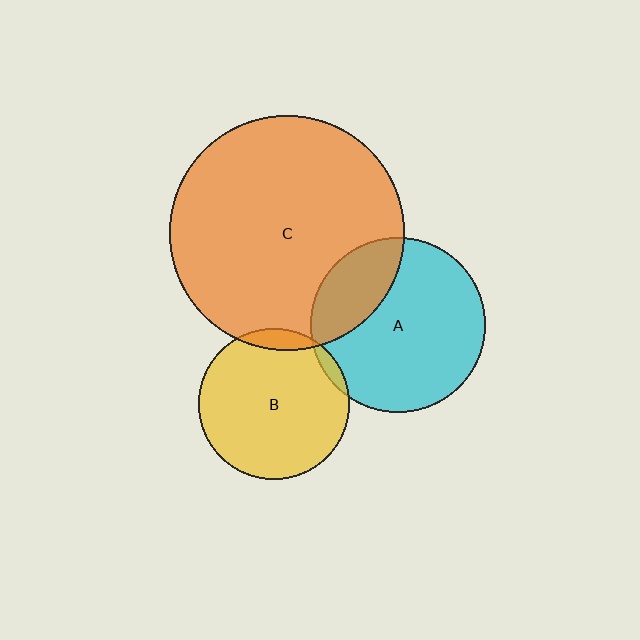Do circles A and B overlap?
Yes.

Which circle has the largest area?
Circle C (orange).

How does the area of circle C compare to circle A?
Approximately 1.8 times.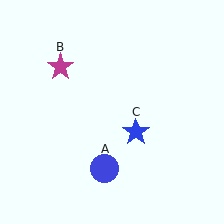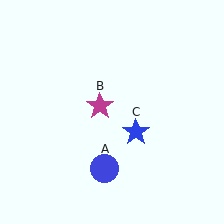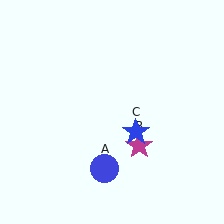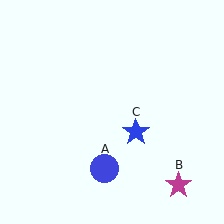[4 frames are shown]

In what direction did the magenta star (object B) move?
The magenta star (object B) moved down and to the right.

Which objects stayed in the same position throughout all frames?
Blue circle (object A) and blue star (object C) remained stationary.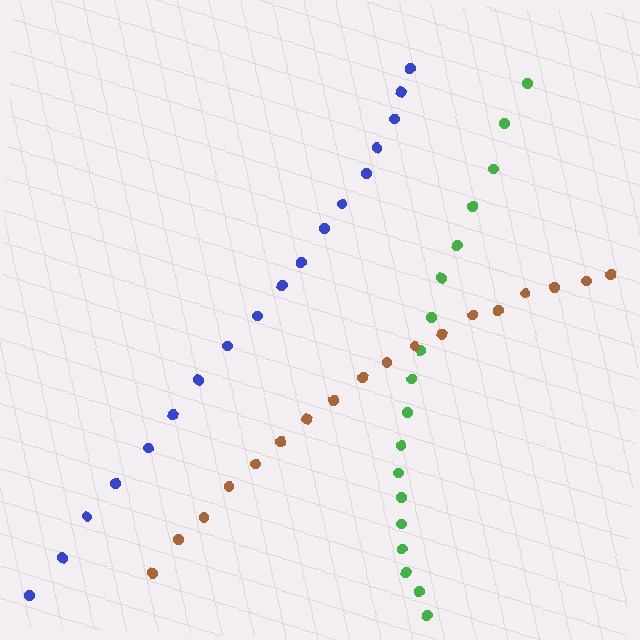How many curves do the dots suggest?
There are 3 distinct paths.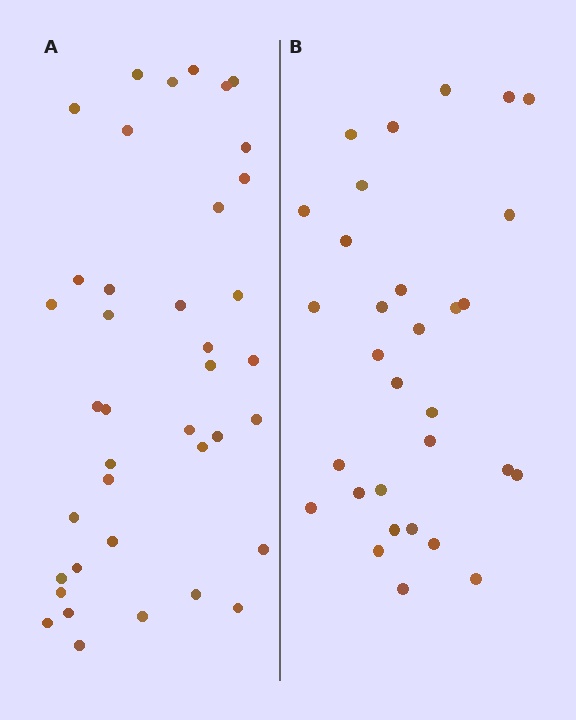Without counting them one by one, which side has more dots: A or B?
Region A (the left region) has more dots.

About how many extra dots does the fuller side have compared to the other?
Region A has roughly 8 or so more dots than region B.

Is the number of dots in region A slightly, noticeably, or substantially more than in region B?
Region A has noticeably more, but not dramatically so. The ratio is roughly 1.3 to 1.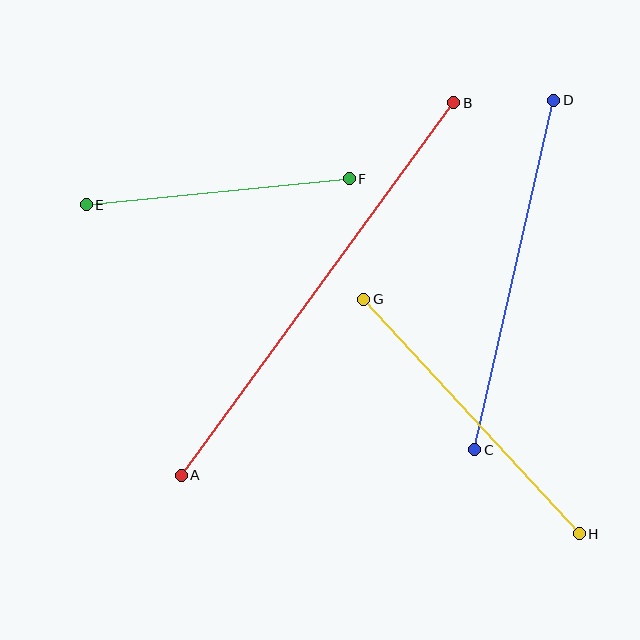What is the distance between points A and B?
The distance is approximately 462 pixels.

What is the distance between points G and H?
The distance is approximately 319 pixels.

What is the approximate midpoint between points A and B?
The midpoint is at approximately (318, 289) pixels.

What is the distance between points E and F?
The distance is approximately 264 pixels.